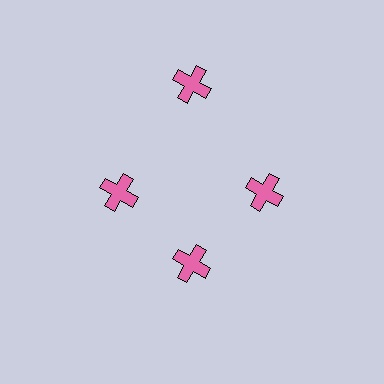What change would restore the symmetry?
The symmetry would be restored by moving it inward, back onto the ring so that all 4 crosses sit at equal angles and equal distance from the center.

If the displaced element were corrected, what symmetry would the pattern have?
It would have 4-fold rotational symmetry — the pattern would map onto itself every 90 degrees.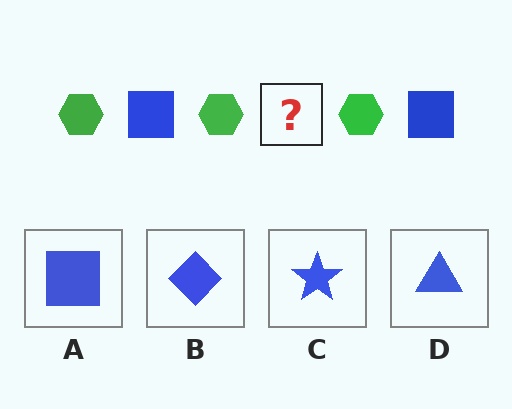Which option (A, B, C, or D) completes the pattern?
A.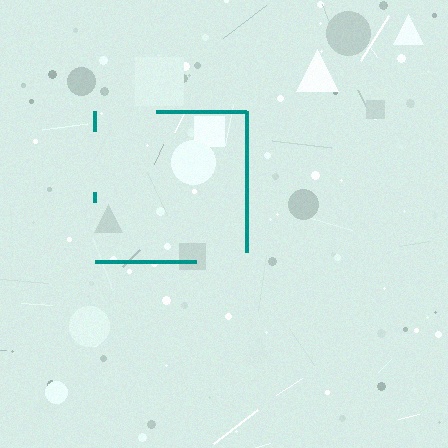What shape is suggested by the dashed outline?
The dashed outline suggests a square.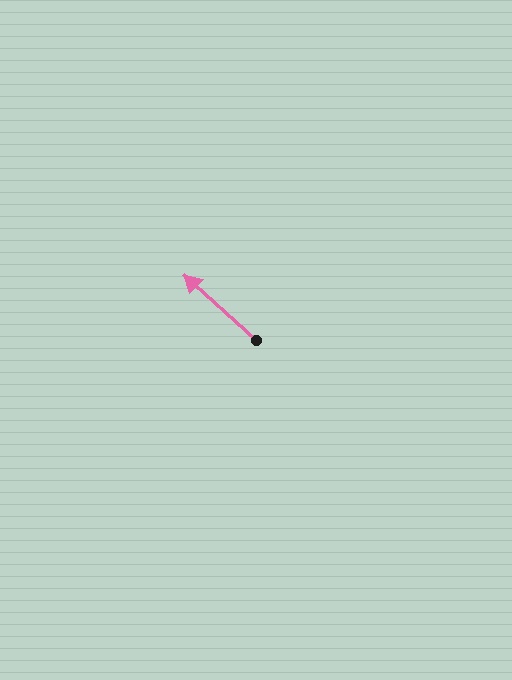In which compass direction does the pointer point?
Northwest.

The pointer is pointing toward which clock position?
Roughly 10 o'clock.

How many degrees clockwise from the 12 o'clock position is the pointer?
Approximately 312 degrees.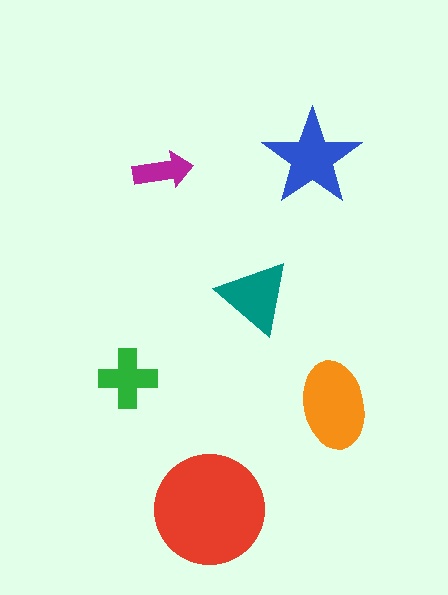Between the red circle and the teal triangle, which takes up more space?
The red circle.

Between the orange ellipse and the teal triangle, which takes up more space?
The orange ellipse.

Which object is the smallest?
The magenta arrow.